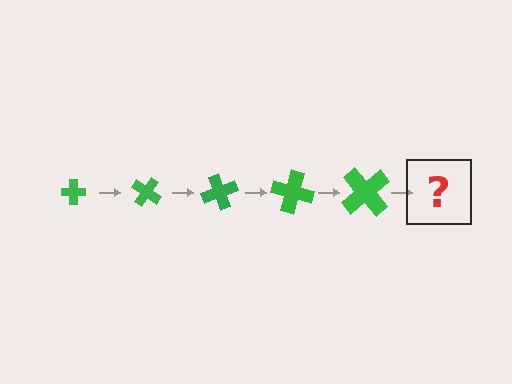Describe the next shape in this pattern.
It should be a cross, larger than the previous one and rotated 175 degrees from the start.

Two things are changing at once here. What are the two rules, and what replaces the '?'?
The two rules are that the cross grows larger each step and it rotates 35 degrees each step. The '?' should be a cross, larger than the previous one and rotated 175 degrees from the start.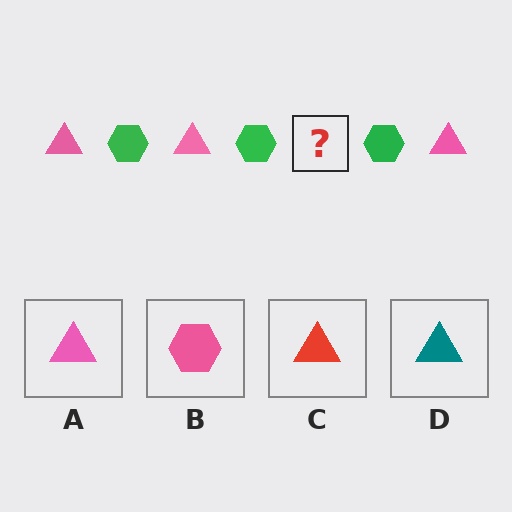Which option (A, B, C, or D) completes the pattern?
A.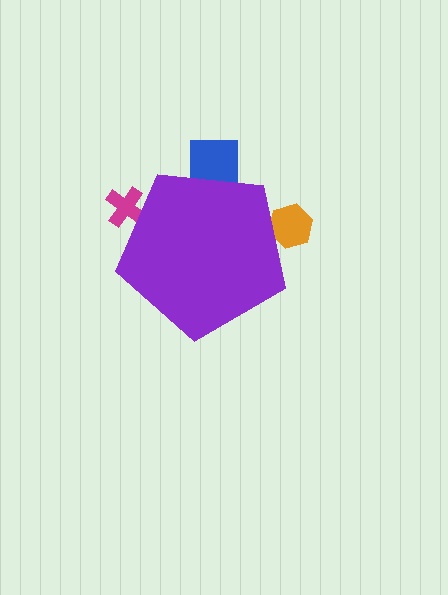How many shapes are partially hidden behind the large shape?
3 shapes are partially hidden.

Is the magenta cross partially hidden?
Yes, the magenta cross is partially hidden behind the purple pentagon.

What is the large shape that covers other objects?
A purple pentagon.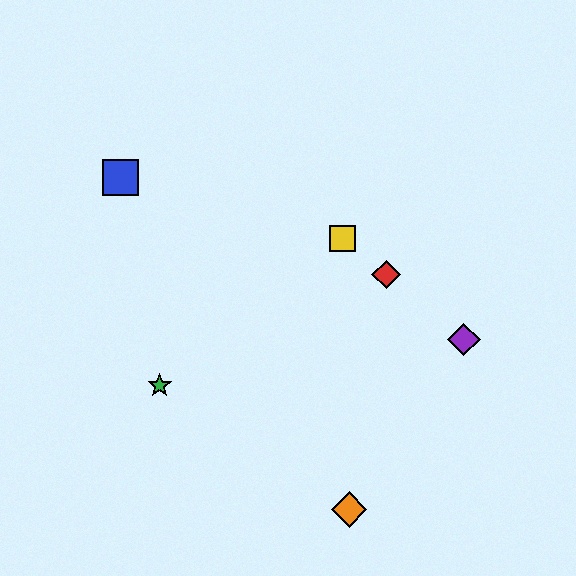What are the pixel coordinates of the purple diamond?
The purple diamond is at (464, 340).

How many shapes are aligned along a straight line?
3 shapes (the red diamond, the yellow square, the purple diamond) are aligned along a straight line.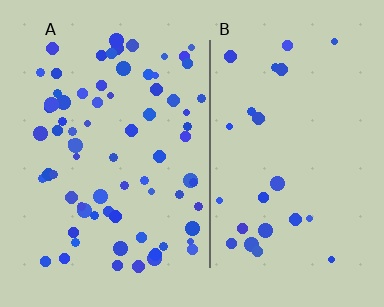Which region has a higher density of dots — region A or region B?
A (the left).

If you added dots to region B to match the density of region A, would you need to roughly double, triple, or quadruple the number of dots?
Approximately triple.